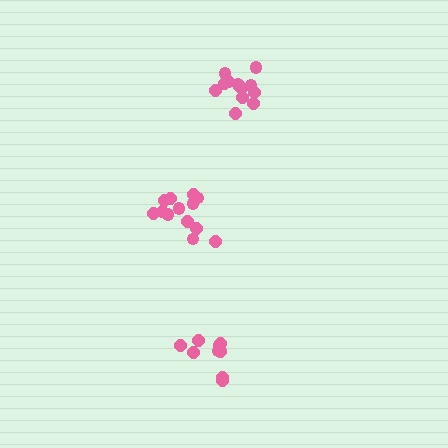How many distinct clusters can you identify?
There are 3 distinct clusters.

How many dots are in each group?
Group 1: 9 dots, Group 2: 13 dots, Group 3: 14 dots (36 total).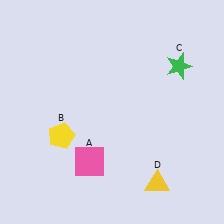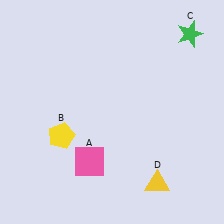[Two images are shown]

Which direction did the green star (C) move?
The green star (C) moved up.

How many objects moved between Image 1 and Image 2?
1 object moved between the two images.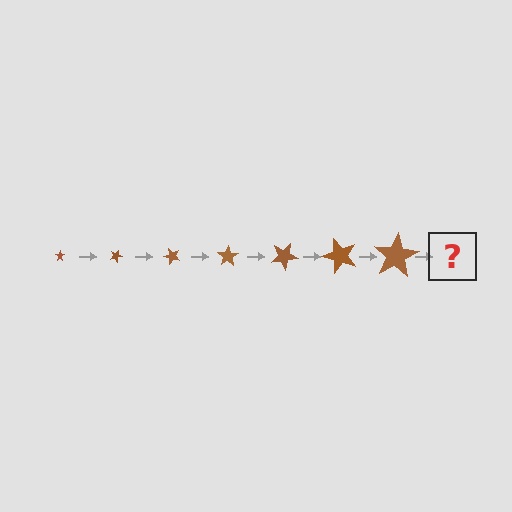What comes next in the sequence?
The next element should be a star, larger than the previous one and rotated 175 degrees from the start.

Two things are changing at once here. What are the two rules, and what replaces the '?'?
The two rules are that the star grows larger each step and it rotates 25 degrees each step. The '?' should be a star, larger than the previous one and rotated 175 degrees from the start.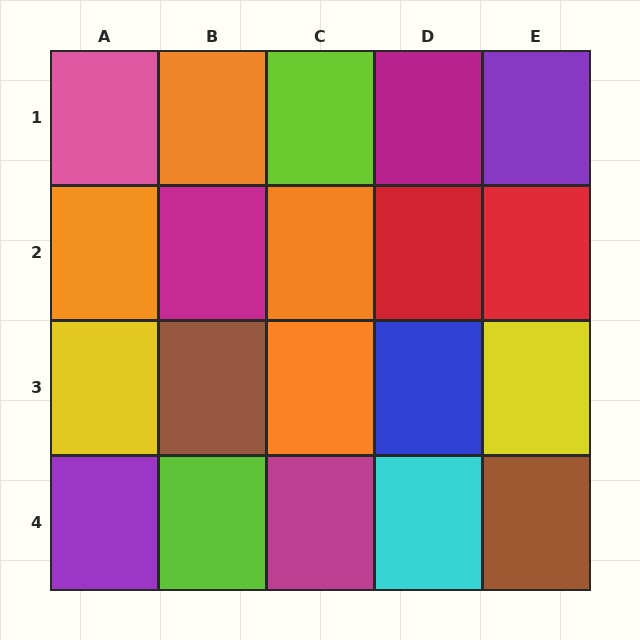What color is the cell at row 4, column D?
Cyan.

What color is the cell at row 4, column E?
Brown.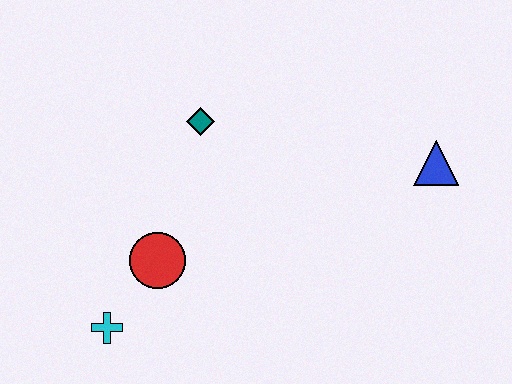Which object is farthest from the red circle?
The blue triangle is farthest from the red circle.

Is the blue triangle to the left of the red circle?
No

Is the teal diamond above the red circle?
Yes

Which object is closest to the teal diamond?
The red circle is closest to the teal diamond.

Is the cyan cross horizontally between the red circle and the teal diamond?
No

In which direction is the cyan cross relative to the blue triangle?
The cyan cross is to the left of the blue triangle.